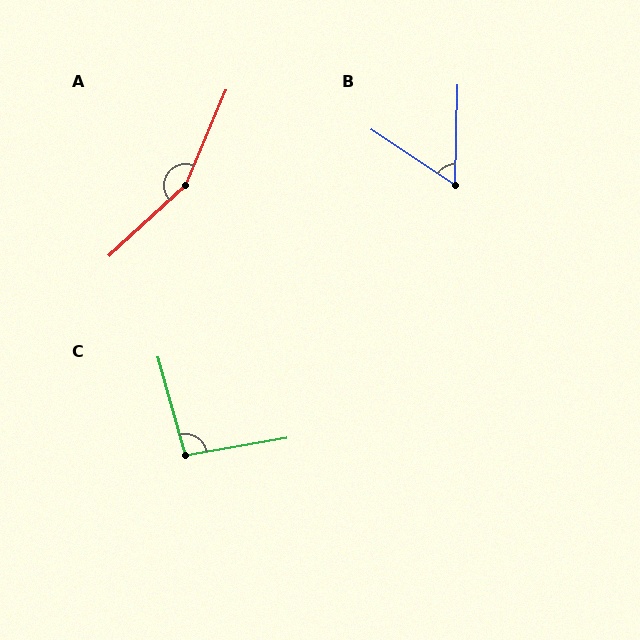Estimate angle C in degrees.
Approximately 95 degrees.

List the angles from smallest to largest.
B (58°), C (95°), A (156°).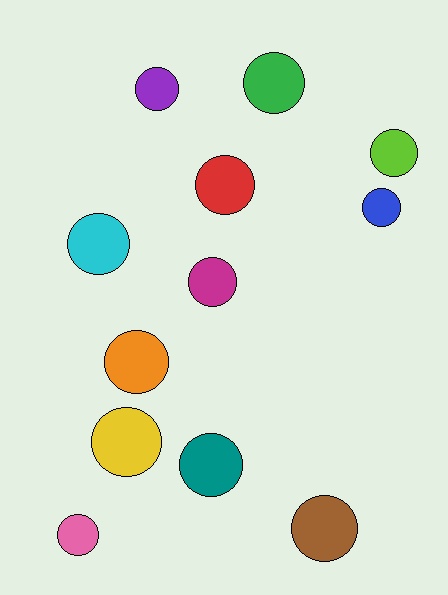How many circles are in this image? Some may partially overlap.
There are 12 circles.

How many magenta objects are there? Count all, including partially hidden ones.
There is 1 magenta object.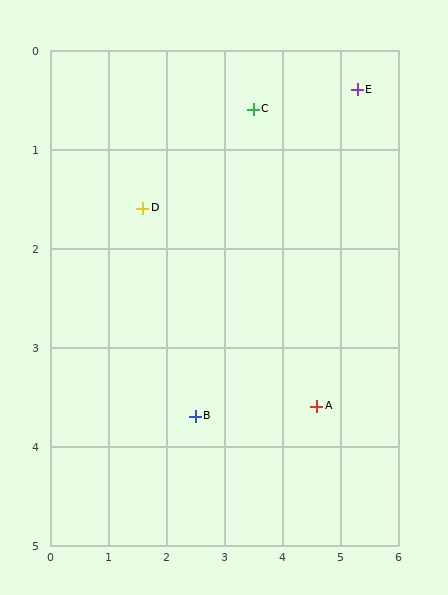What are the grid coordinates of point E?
Point E is at approximately (5.3, 0.4).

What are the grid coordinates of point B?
Point B is at approximately (2.5, 3.7).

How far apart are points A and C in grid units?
Points A and C are about 3.2 grid units apart.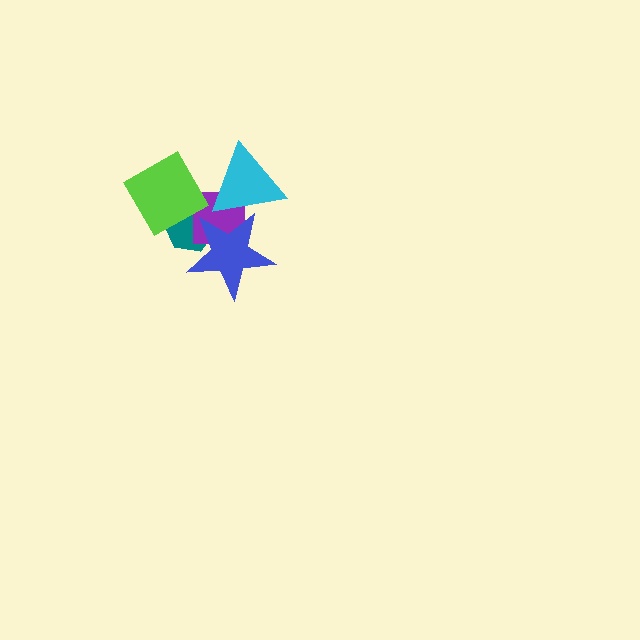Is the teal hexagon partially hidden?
Yes, it is partially covered by another shape.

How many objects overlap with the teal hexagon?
3 objects overlap with the teal hexagon.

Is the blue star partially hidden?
Yes, it is partially covered by another shape.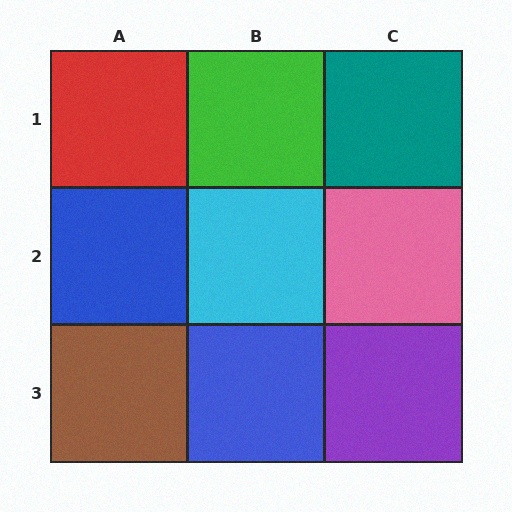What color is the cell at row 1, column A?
Red.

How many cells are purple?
1 cell is purple.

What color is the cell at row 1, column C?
Teal.